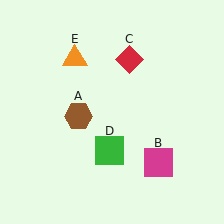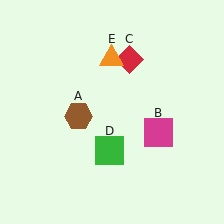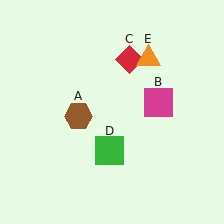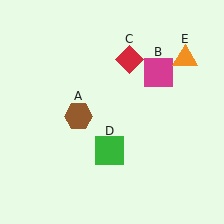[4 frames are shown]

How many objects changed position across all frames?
2 objects changed position: magenta square (object B), orange triangle (object E).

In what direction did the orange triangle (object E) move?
The orange triangle (object E) moved right.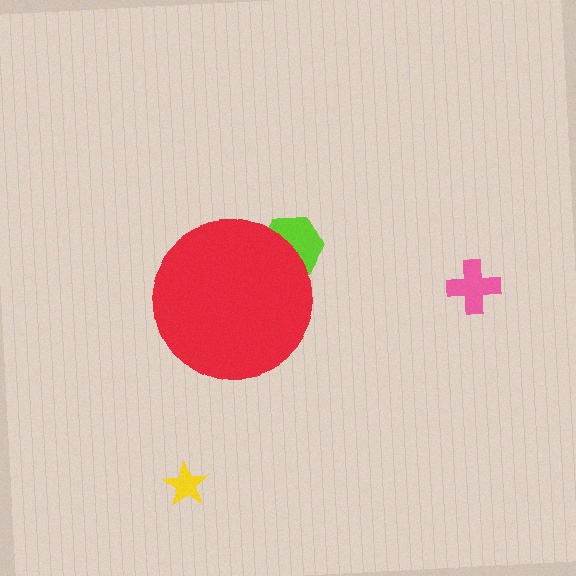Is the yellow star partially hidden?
No, the yellow star is fully visible.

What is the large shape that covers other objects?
A red circle.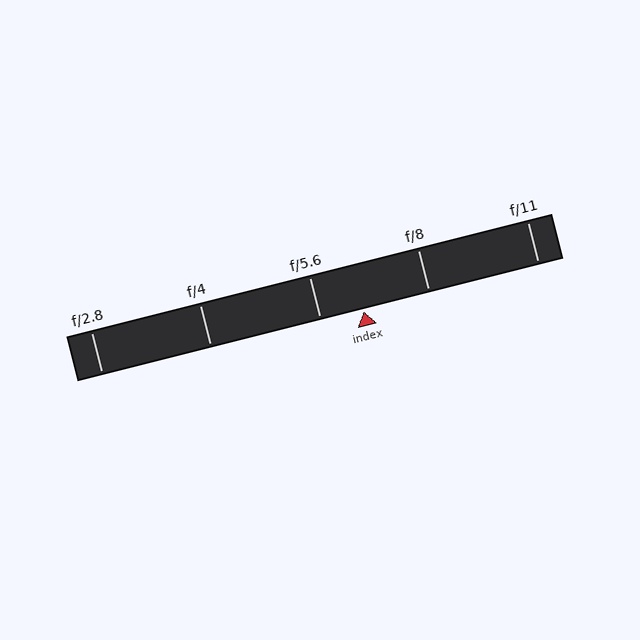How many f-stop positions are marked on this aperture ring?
There are 5 f-stop positions marked.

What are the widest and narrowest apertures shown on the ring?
The widest aperture shown is f/2.8 and the narrowest is f/11.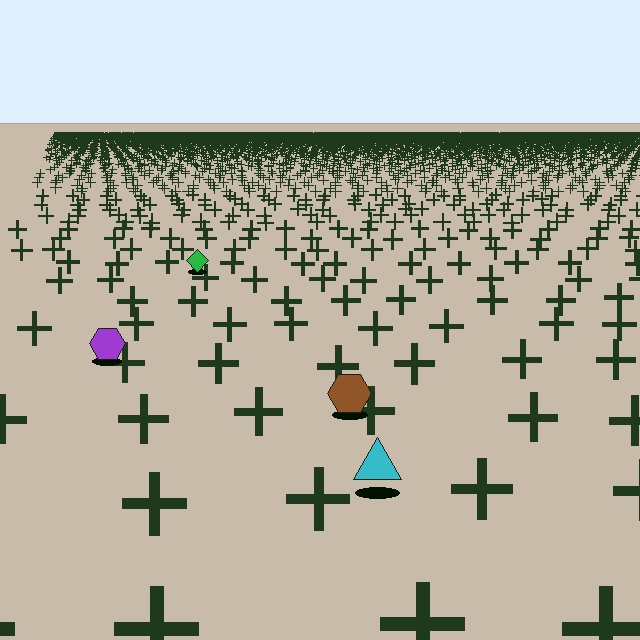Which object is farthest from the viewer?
The green diamond is farthest from the viewer. It appears smaller and the ground texture around it is denser.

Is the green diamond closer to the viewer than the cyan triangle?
No. The cyan triangle is closer — you can tell from the texture gradient: the ground texture is coarser near it.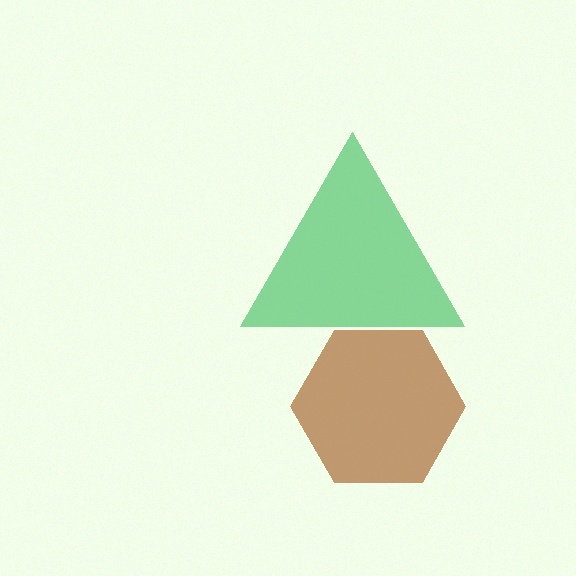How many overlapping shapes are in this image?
There are 2 overlapping shapes in the image.